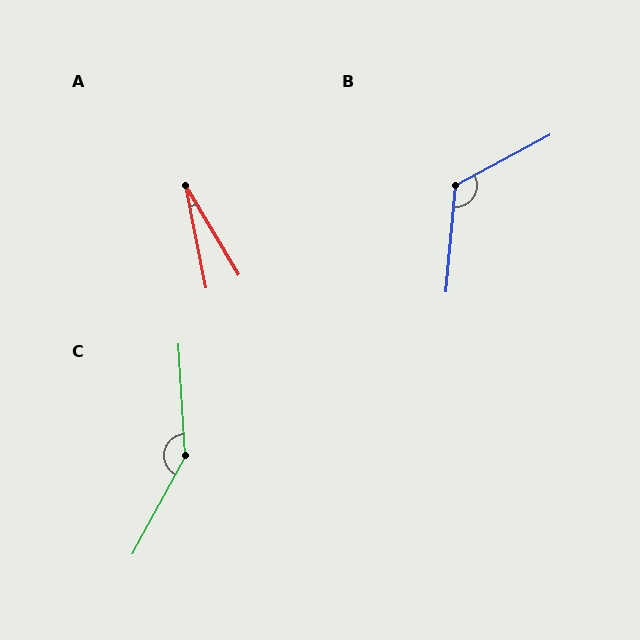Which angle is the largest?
C, at approximately 148 degrees.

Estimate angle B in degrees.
Approximately 124 degrees.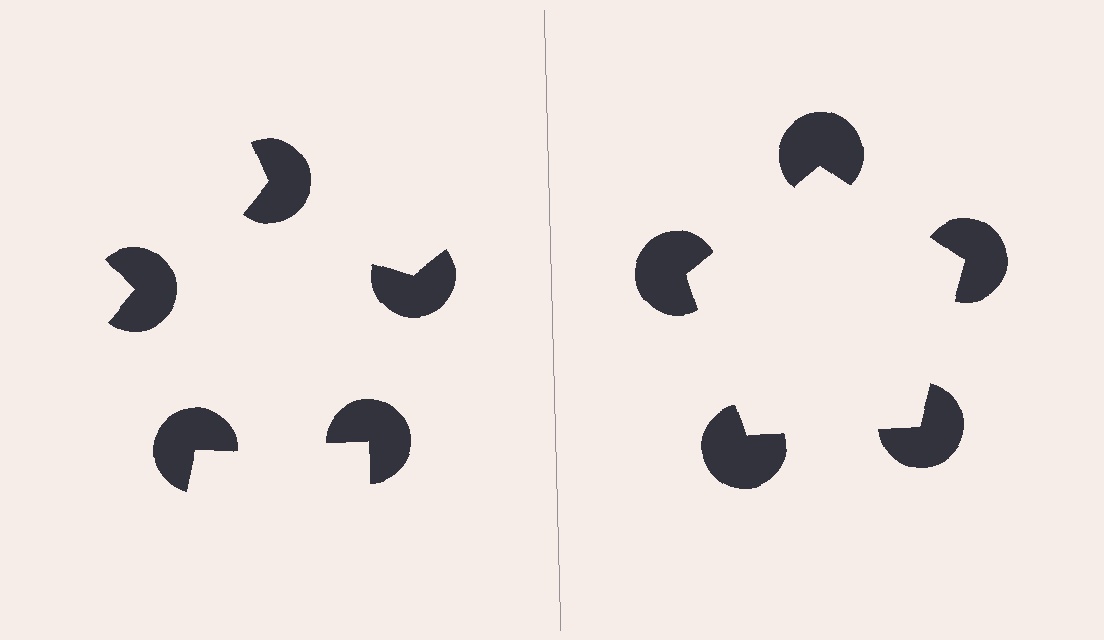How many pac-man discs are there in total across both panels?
10 — 5 on each side.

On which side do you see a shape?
An illusory pentagon appears on the right side. On the left side the wedge cuts are rotated, so no coherent shape forms.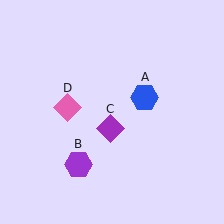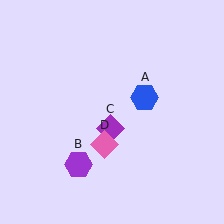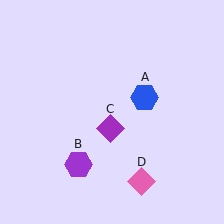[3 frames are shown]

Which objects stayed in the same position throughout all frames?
Blue hexagon (object A) and purple hexagon (object B) and purple diamond (object C) remained stationary.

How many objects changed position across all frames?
1 object changed position: pink diamond (object D).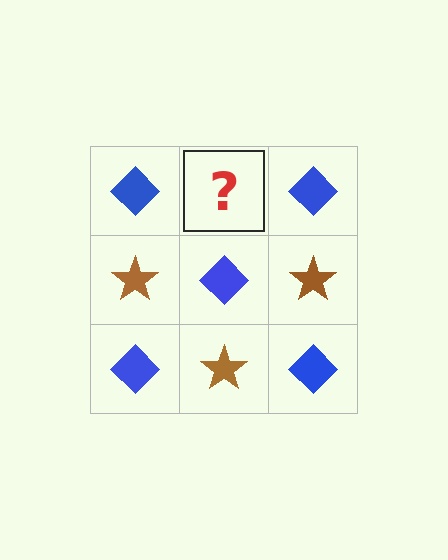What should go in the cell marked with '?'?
The missing cell should contain a brown star.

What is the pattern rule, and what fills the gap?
The rule is that it alternates blue diamond and brown star in a checkerboard pattern. The gap should be filled with a brown star.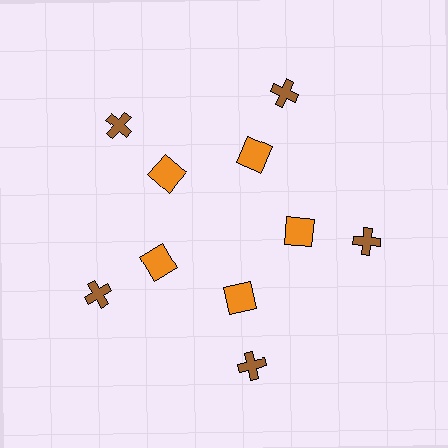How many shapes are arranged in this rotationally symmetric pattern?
There are 10 shapes, arranged in 5 groups of 2.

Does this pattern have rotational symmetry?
Yes, this pattern has 5-fold rotational symmetry. It looks the same after rotating 72 degrees around the center.